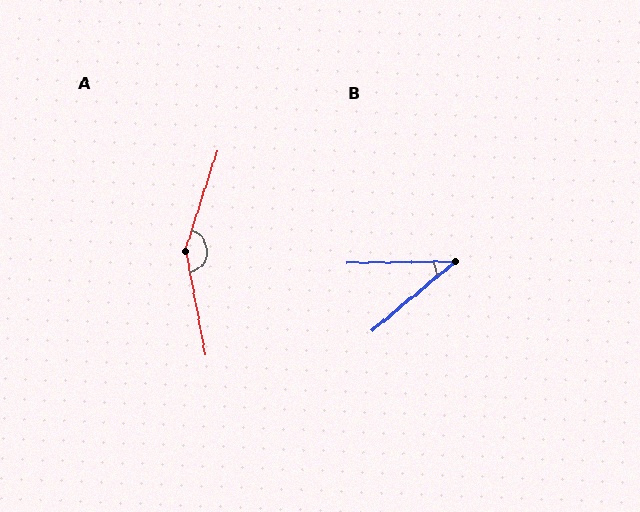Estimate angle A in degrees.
Approximately 151 degrees.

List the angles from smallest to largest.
B (39°), A (151°).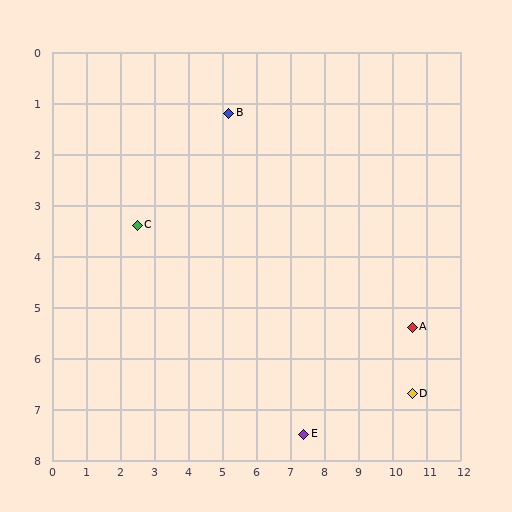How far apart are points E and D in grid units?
Points E and D are about 3.3 grid units apart.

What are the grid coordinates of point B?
Point B is at approximately (5.2, 1.2).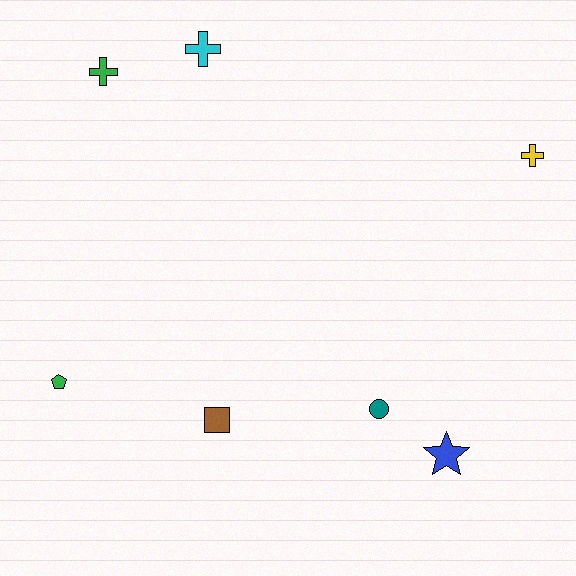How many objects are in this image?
There are 7 objects.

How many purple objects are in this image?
There are no purple objects.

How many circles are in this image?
There is 1 circle.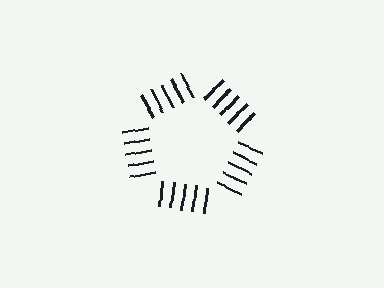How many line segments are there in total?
25 — 5 along each of the 5 edges.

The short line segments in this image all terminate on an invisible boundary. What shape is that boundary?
An illusory pentagon — the line segments terminate on its edges but no continuous stroke is drawn.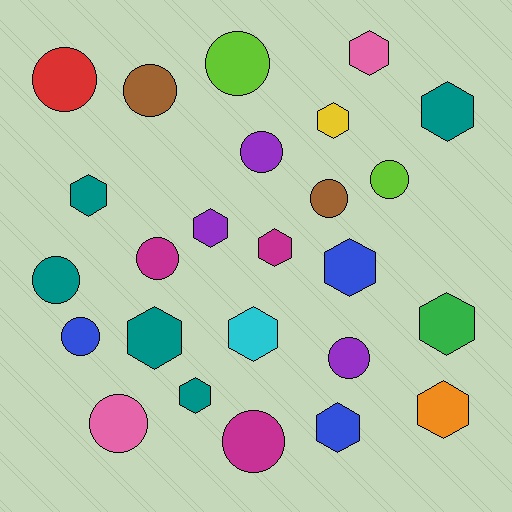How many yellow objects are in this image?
There is 1 yellow object.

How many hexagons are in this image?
There are 13 hexagons.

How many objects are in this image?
There are 25 objects.